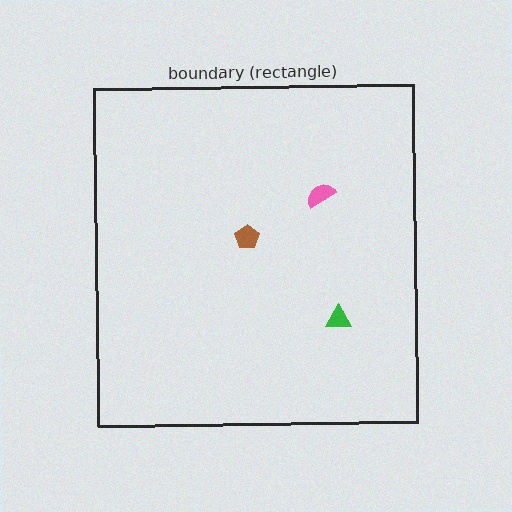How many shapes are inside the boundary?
3 inside, 0 outside.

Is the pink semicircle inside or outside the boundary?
Inside.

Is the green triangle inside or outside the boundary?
Inside.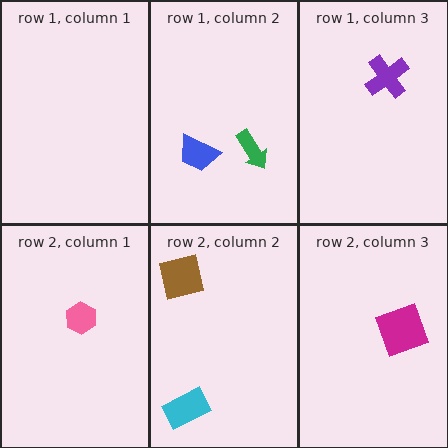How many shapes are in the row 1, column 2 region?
2.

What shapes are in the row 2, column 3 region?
The magenta square.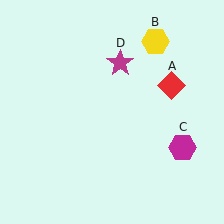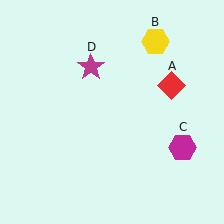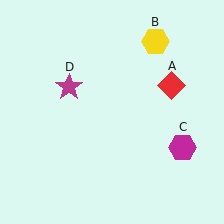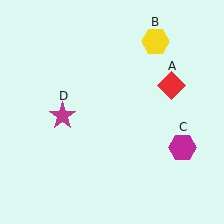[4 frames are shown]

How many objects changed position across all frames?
1 object changed position: magenta star (object D).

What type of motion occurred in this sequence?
The magenta star (object D) rotated counterclockwise around the center of the scene.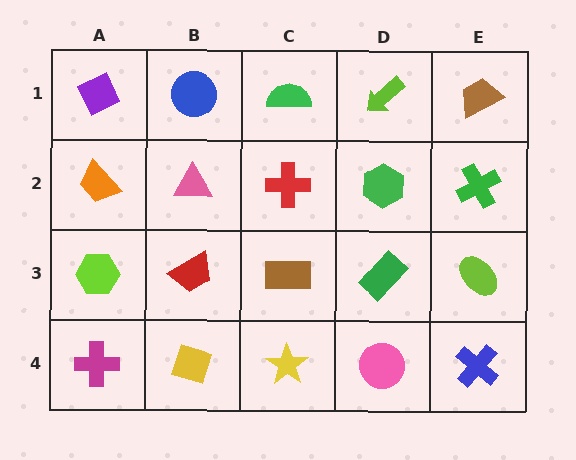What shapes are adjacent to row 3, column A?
An orange trapezoid (row 2, column A), a magenta cross (row 4, column A), a red trapezoid (row 3, column B).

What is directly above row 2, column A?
A purple diamond.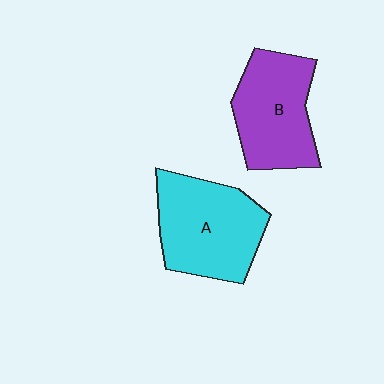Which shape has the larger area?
Shape A (cyan).